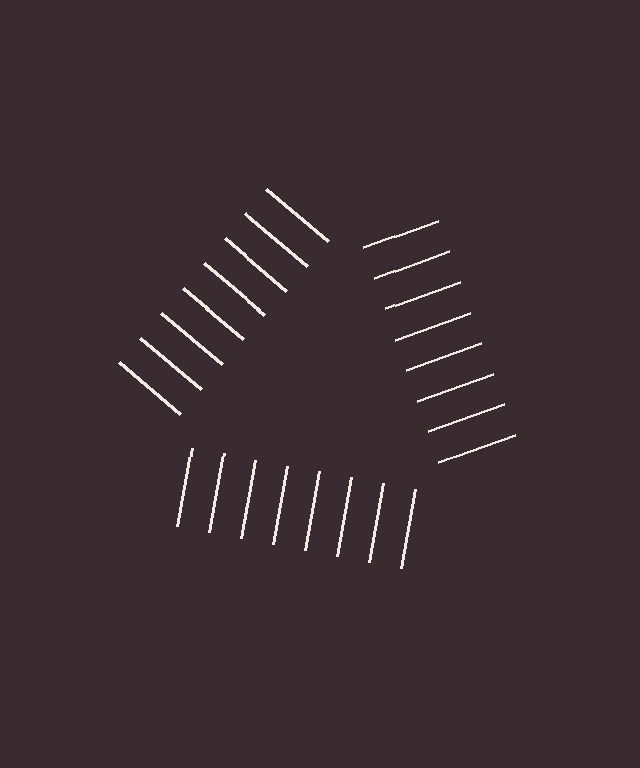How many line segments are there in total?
24 — 8 along each of the 3 edges.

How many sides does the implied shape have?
3 sides — the line-ends trace a triangle.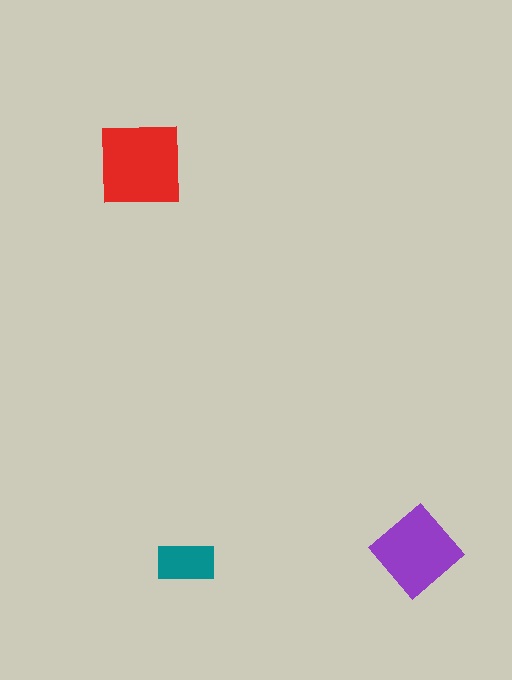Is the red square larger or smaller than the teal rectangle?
Larger.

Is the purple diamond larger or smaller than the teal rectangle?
Larger.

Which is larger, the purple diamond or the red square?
The red square.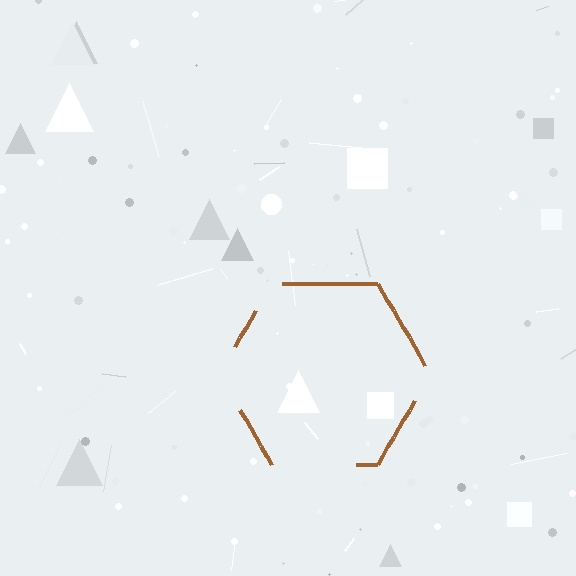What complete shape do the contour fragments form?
The contour fragments form a hexagon.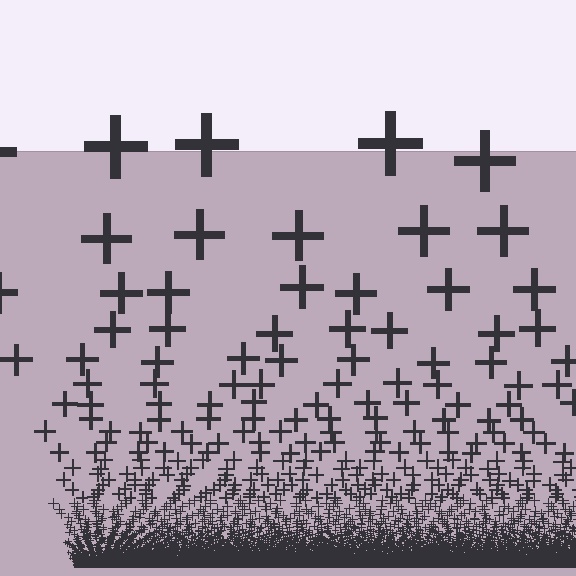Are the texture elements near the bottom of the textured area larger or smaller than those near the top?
Smaller. The gradient is inverted — elements near the bottom are smaller and denser.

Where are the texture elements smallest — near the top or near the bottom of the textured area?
Near the bottom.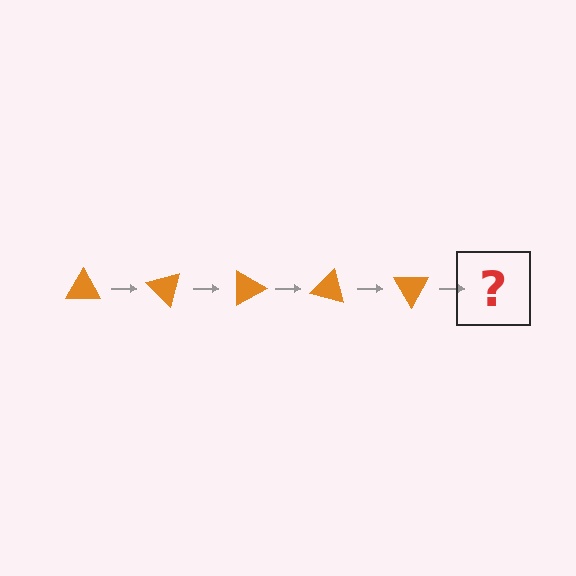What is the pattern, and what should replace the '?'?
The pattern is that the triangle rotates 45 degrees each step. The '?' should be an orange triangle rotated 225 degrees.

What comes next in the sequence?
The next element should be an orange triangle rotated 225 degrees.